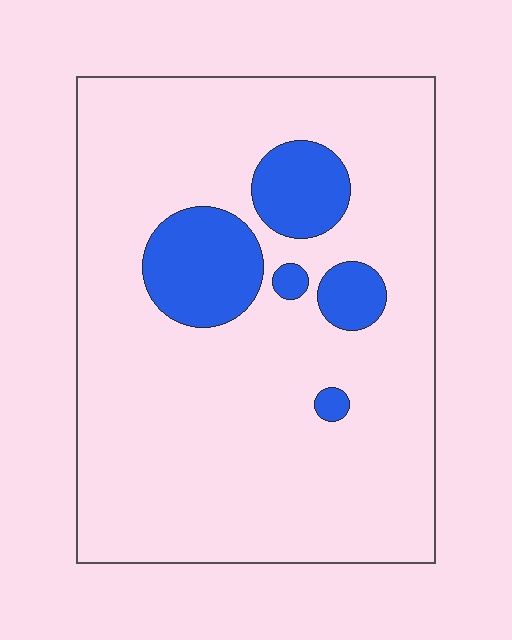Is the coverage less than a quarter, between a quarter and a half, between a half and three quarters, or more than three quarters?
Less than a quarter.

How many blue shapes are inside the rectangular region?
5.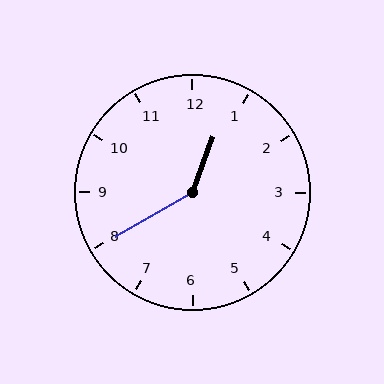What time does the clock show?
12:40.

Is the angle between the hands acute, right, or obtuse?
It is obtuse.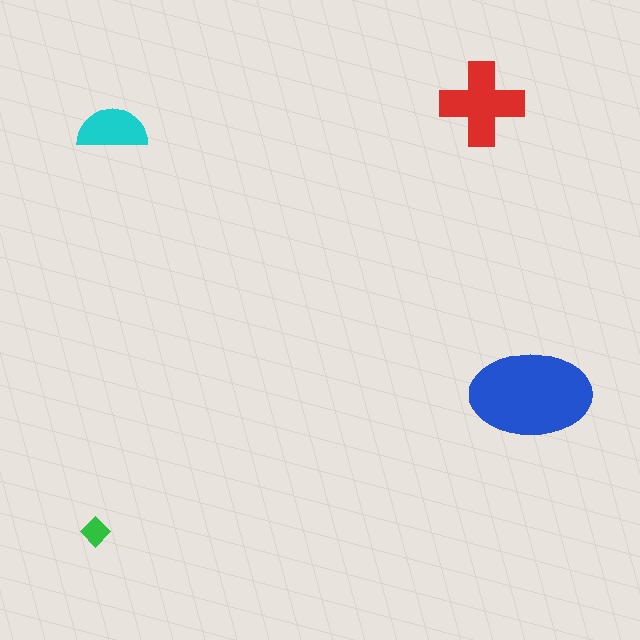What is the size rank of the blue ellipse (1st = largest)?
1st.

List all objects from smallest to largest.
The green diamond, the cyan semicircle, the red cross, the blue ellipse.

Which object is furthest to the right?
The blue ellipse is rightmost.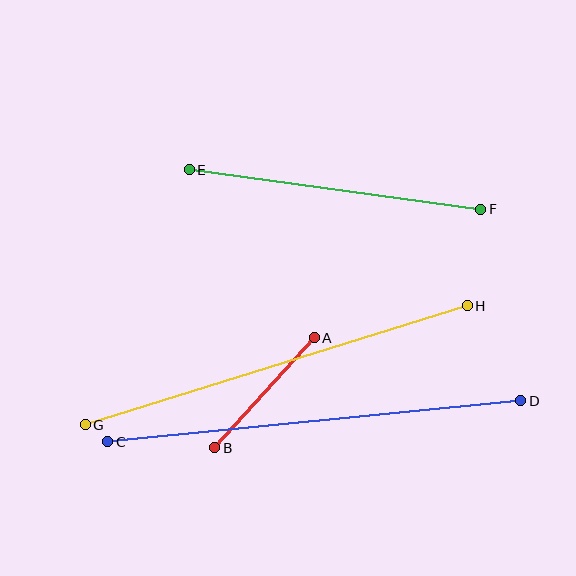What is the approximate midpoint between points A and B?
The midpoint is at approximately (264, 393) pixels.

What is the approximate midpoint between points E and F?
The midpoint is at approximately (335, 190) pixels.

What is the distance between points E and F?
The distance is approximately 294 pixels.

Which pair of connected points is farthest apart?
Points C and D are farthest apart.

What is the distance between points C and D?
The distance is approximately 415 pixels.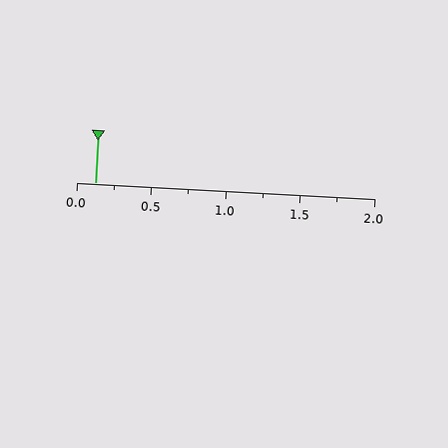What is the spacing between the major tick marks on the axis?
The major ticks are spaced 0.5 apart.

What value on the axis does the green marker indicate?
The marker indicates approximately 0.12.